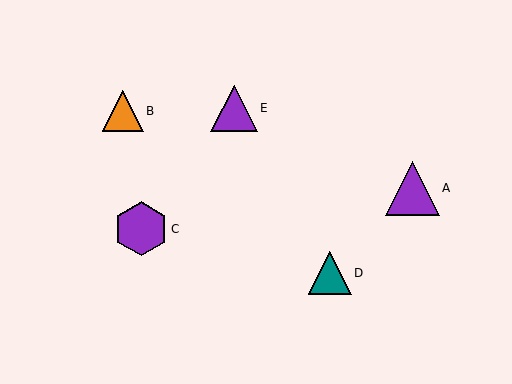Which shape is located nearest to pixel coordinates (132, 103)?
The orange triangle (labeled B) at (123, 111) is nearest to that location.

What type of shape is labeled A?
Shape A is a purple triangle.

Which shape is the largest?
The purple triangle (labeled A) is the largest.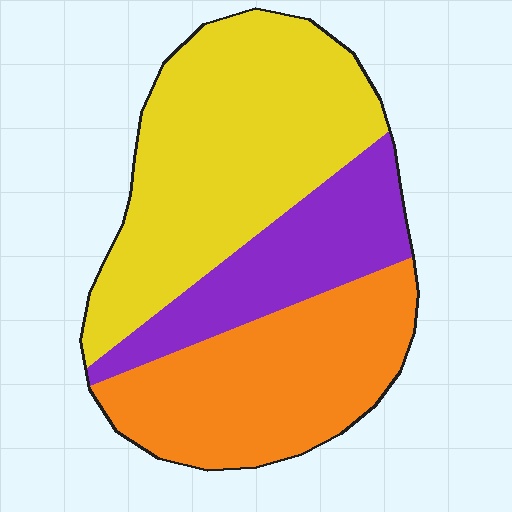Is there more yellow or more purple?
Yellow.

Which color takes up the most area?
Yellow, at roughly 45%.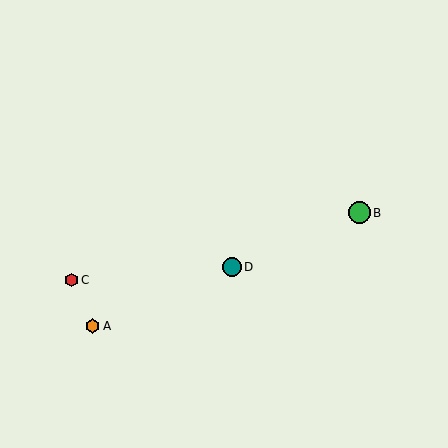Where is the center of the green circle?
The center of the green circle is at (359, 213).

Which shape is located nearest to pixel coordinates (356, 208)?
The green circle (labeled B) at (359, 213) is nearest to that location.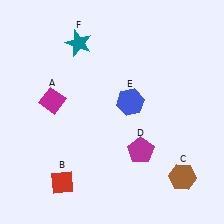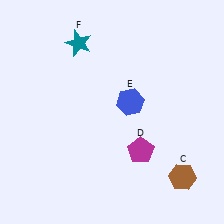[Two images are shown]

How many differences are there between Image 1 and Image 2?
There are 2 differences between the two images.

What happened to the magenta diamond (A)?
The magenta diamond (A) was removed in Image 2. It was in the top-left area of Image 1.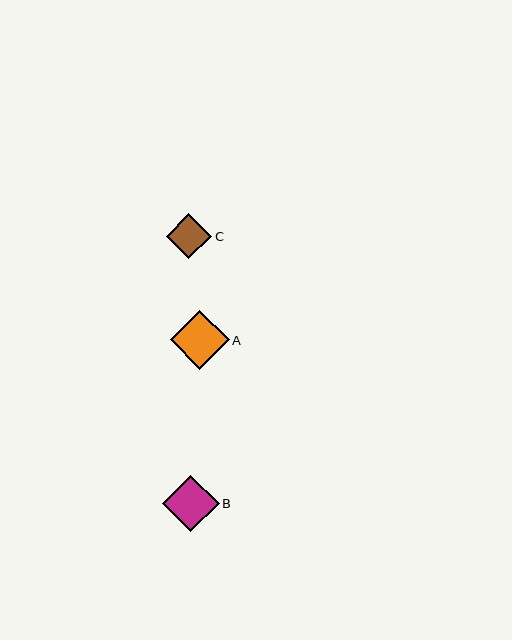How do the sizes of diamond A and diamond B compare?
Diamond A and diamond B are approximately the same size.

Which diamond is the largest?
Diamond A is the largest with a size of approximately 59 pixels.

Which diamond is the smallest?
Diamond C is the smallest with a size of approximately 45 pixels.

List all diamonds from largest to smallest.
From largest to smallest: A, B, C.